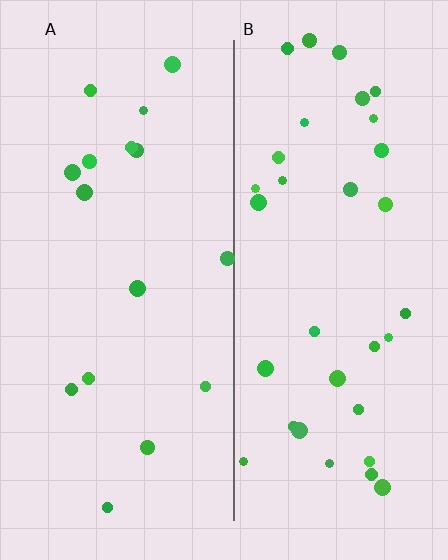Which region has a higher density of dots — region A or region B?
B (the right).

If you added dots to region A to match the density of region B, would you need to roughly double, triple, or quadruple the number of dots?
Approximately double.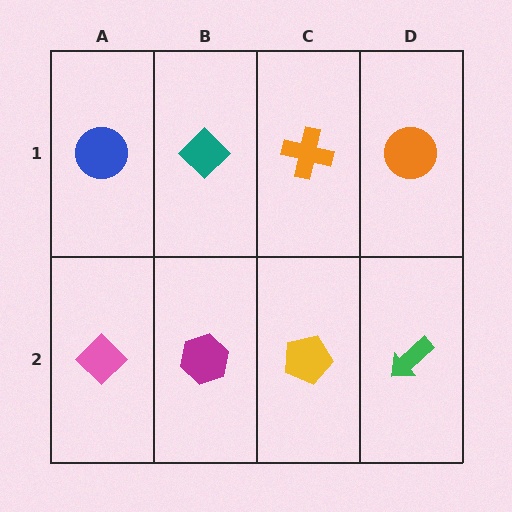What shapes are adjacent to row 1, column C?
A yellow pentagon (row 2, column C), a teal diamond (row 1, column B), an orange circle (row 1, column D).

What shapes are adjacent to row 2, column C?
An orange cross (row 1, column C), a magenta hexagon (row 2, column B), a green arrow (row 2, column D).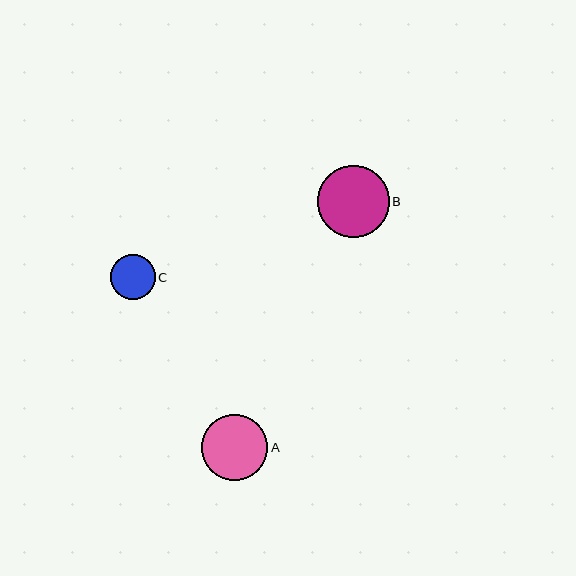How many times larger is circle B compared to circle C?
Circle B is approximately 1.6 times the size of circle C.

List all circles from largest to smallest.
From largest to smallest: B, A, C.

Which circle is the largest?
Circle B is the largest with a size of approximately 72 pixels.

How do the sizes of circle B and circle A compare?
Circle B and circle A are approximately the same size.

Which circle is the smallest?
Circle C is the smallest with a size of approximately 45 pixels.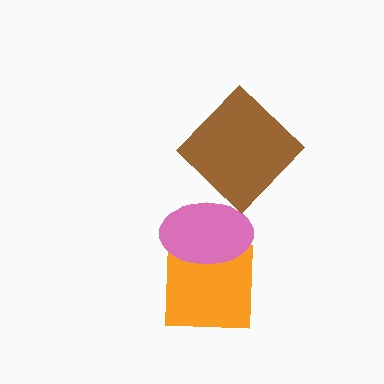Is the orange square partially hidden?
Yes, it is partially covered by another shape.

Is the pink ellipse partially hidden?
No, no other shape covers it.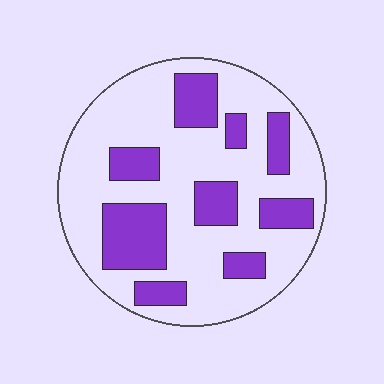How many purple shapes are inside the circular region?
9.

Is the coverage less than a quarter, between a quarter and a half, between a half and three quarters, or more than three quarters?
Between a quarter and a half.